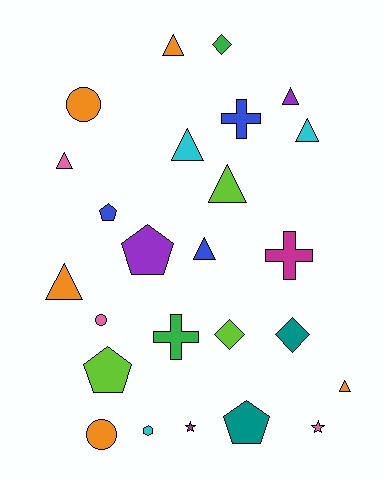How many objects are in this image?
There are 25 objects.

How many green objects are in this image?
There are 2 green objects.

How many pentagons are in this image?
There are 4 pentagons.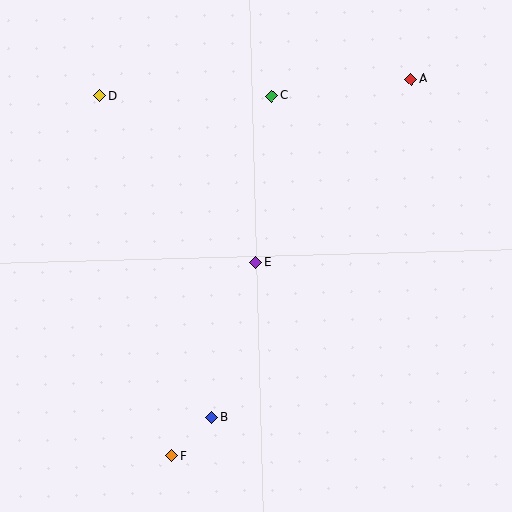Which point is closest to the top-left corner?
Point D is closest to the top-left corner.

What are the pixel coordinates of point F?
Point F is at (172, 456).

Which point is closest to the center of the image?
Point E at (256, 262) is closest to the center.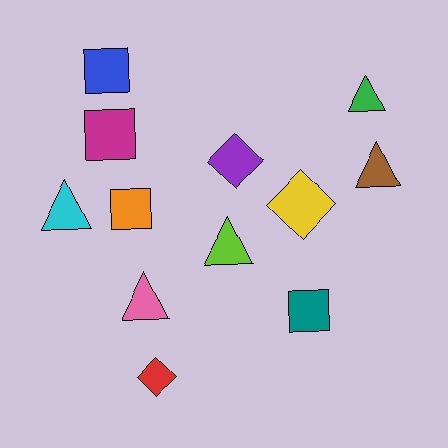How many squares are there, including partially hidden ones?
There are 4 squares.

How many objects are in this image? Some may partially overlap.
There are 12 objects.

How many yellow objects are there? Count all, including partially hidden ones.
There is 1 yellow object.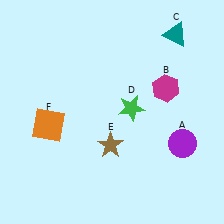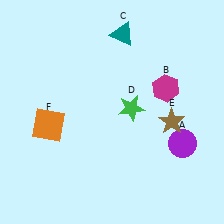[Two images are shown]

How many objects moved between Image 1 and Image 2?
2 objects moved between the two images.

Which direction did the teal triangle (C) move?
The teal triangle (C) moved left.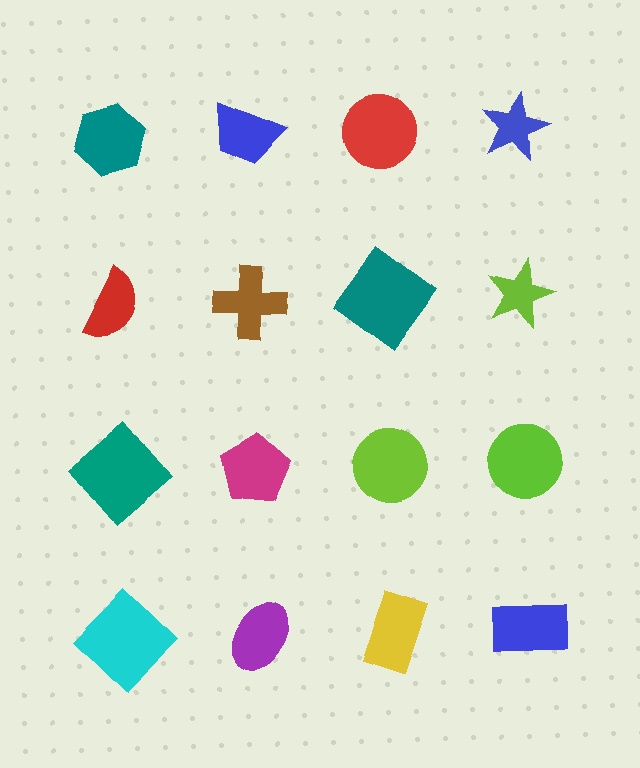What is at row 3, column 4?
A lime circle.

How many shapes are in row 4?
4 shapes.